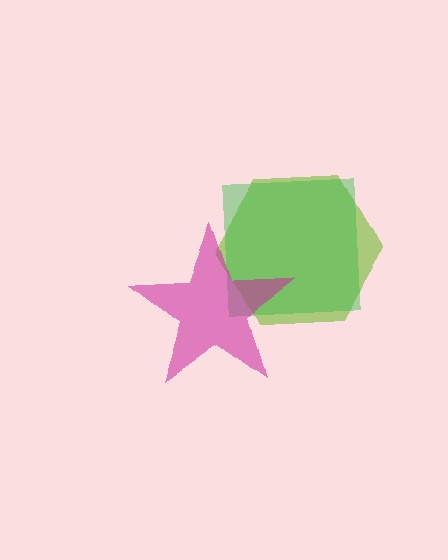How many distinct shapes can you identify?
There are 3 distinct shapes: a lime hexagon, a green square, a magenta star.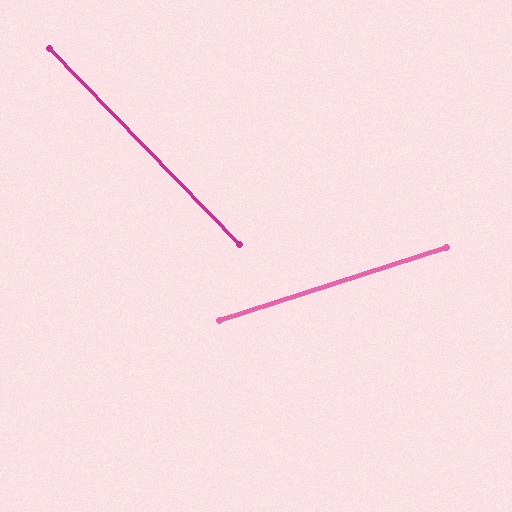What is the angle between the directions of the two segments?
Approximately 64 degrees.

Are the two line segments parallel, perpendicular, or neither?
Neither parallel nor perpendicular — they differ by about 64°.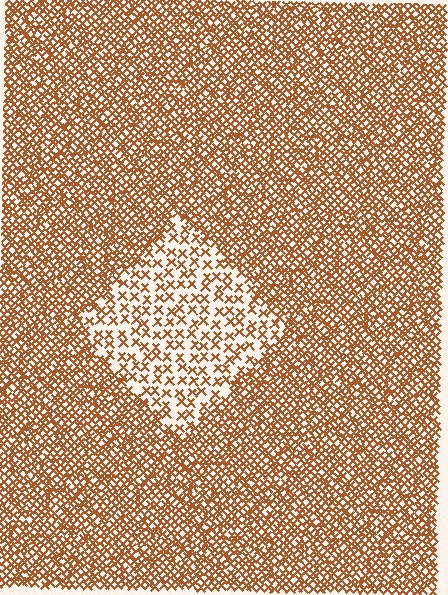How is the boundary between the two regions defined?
The boundary is defined by a change in element density (approximately 2.5x ratio). All elements are the same color, size, and shape.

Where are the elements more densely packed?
The elements are more densely packed outside the diamond boundary.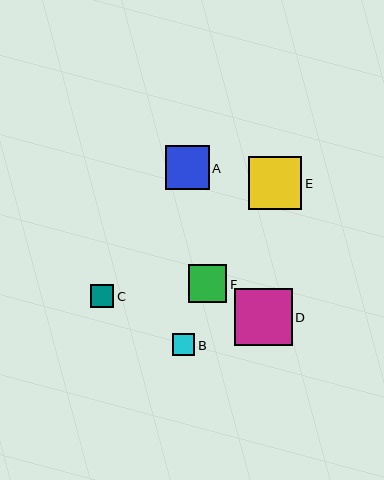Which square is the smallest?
Square B is the smallest with a size of approximately 22 pixels.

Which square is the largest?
Square D is the largest with a size of approximately 57 pixels.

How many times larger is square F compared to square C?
Square F is approximately 1.7 times the size of square C.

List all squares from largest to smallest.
From largest to smallest: D, E, A, F, C, B.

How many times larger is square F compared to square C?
Square F is approximately 1.7 times the size of square C.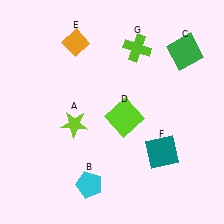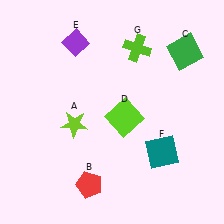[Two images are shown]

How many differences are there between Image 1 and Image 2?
There are 2 differences between the two images.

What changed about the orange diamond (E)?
In Image 1, E is orange. In Image 2, it changed to purple.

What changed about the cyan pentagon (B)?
In Image 1, B is cyan. In Image 2, it changed to red.